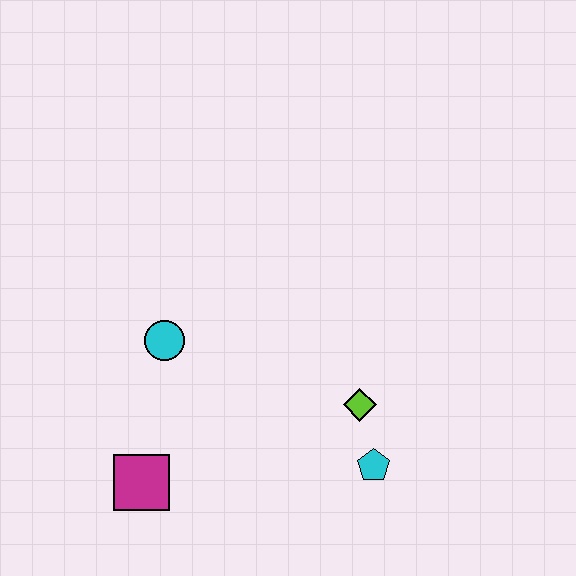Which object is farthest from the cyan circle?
The cyan pentagon is farthest from the cyan circle.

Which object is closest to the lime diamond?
The cyan pentagon is closest to the lime diamond.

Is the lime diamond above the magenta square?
Yes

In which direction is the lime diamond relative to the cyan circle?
The lime diamond is to the right of the cyan circle.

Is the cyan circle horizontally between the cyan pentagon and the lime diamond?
No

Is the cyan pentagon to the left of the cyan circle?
No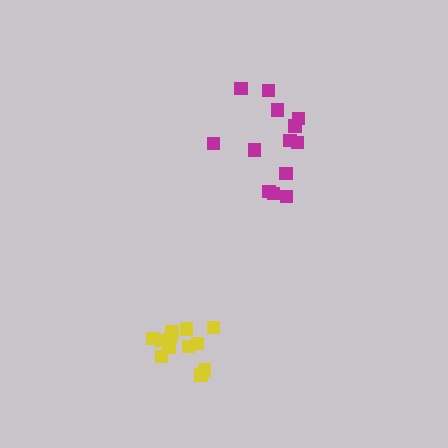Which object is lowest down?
The yellow cluster is bottommost.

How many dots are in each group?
Group 1: 12 dots, Group 2: 13 dots (25 total).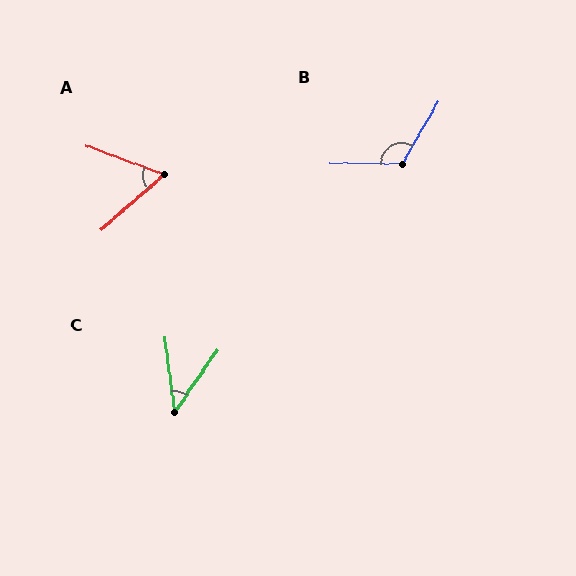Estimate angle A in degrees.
Approximately 62 degrees.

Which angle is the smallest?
C, at approximately 42 degrees.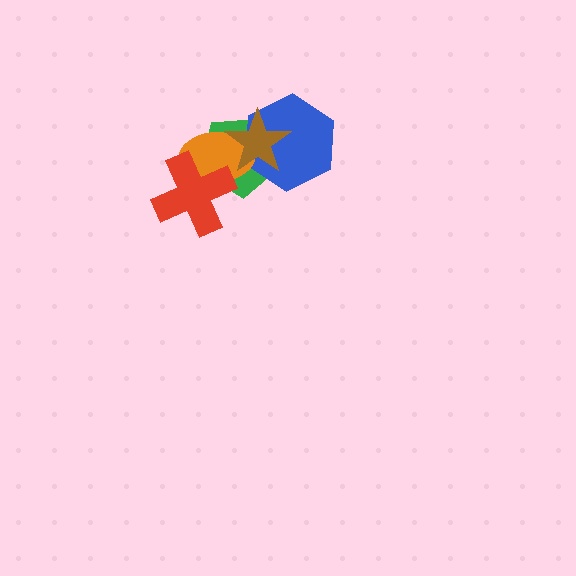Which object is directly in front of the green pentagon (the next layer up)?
The blue hexagon is directly in front of the green pentagon.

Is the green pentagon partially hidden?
Yes, it is partially covered by another shape.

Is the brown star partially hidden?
No, no other shape covers it.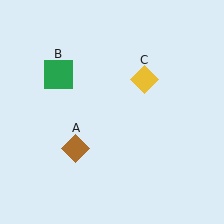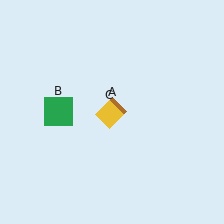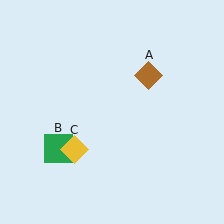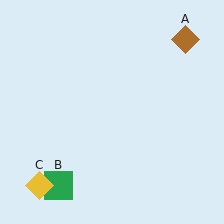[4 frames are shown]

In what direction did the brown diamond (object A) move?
The brown diamond (object A) moved up and to the right.